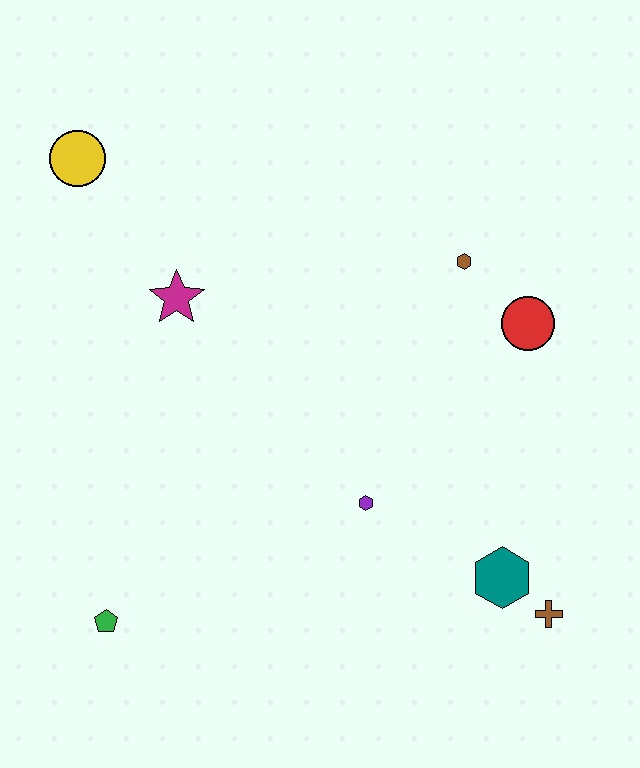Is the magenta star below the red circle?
No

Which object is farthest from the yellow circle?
The brown cross is farthest from the yellow circle.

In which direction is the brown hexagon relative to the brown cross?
The brown hexagon is above the brown cross.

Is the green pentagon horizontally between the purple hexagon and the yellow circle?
Yes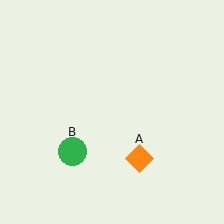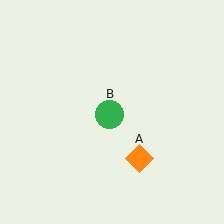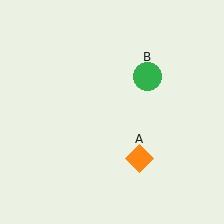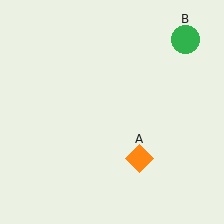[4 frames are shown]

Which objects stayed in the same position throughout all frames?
Orange diamond (object A) remained stationary.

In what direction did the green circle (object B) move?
The green circle (object B) moved up and to the right.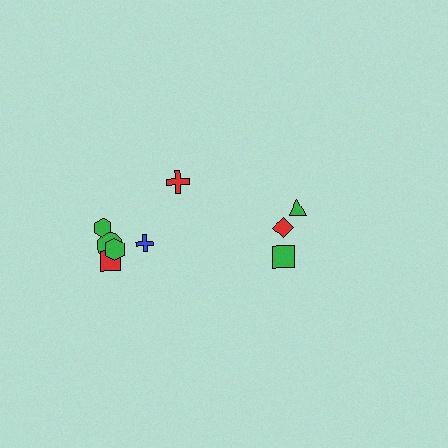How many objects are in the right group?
There are 3 objects.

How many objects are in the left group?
There are 6 objects.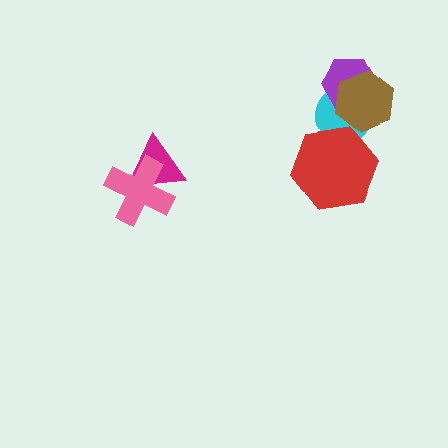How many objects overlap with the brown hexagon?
2 objects overlap with the brown hexagon.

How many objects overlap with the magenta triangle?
1 object overlaps with the magenta triangle.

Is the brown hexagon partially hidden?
No, no other shape covers it.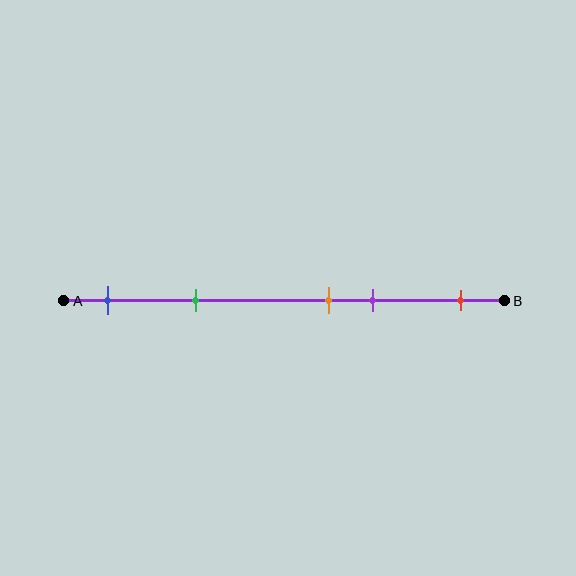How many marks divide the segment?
There are 5 marks dividing the segment.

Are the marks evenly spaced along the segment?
No, the marks are not evenly spaced.